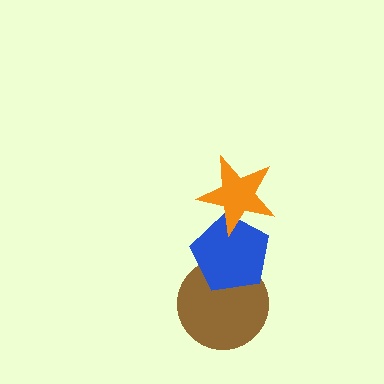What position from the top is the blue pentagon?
The blue pentagon is 2nd from the top.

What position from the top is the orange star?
The orange star is 1st from the top.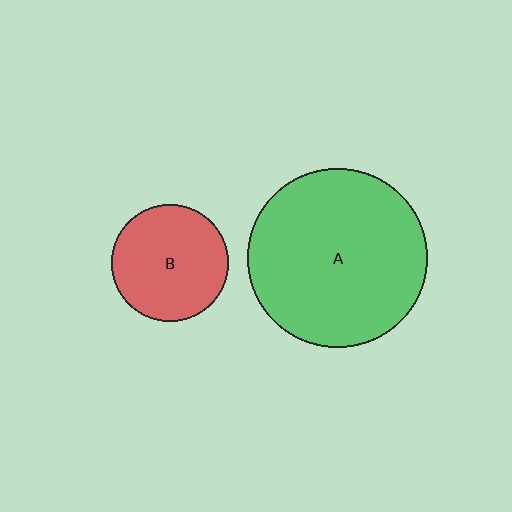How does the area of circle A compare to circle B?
Approximately 2.4 times.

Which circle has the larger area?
Circle A (green).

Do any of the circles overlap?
No, none of the circles overlap.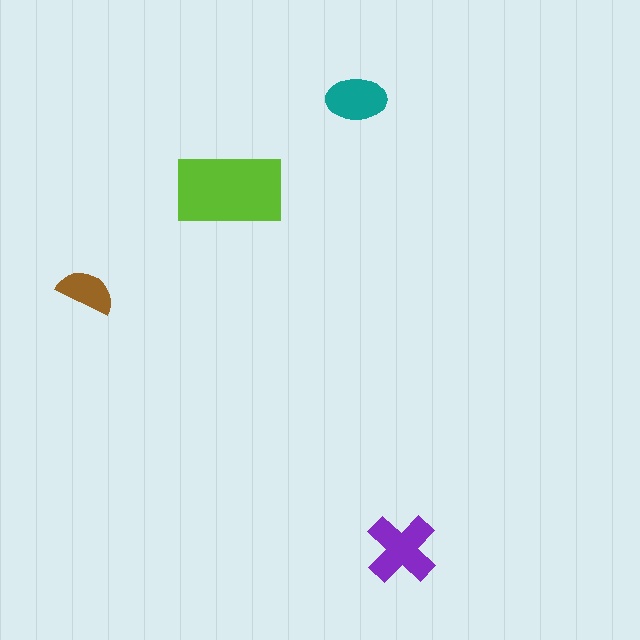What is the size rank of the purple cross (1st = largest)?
2nd.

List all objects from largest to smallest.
The lime rectangle, the purple cross, the teal ellipse, the brown semicircle.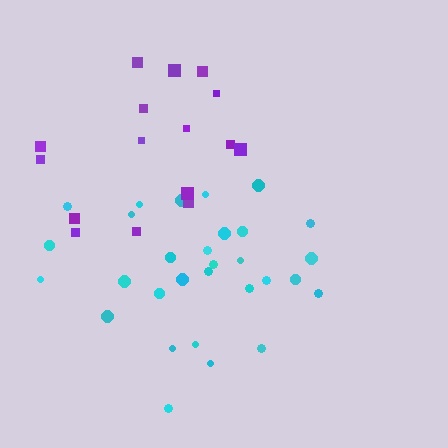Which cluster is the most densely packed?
Cyan.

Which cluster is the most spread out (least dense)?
Purple.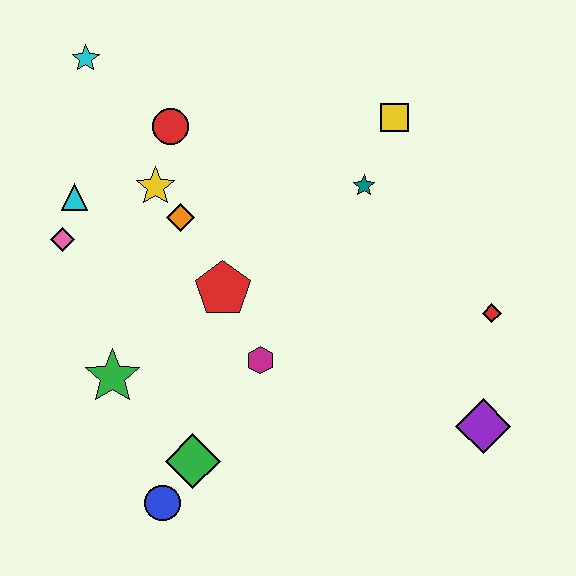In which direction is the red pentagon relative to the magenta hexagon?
The red pentagon is above the magenta hexagon.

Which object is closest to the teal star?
The yellow square is closest to the teal star.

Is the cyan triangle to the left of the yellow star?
Yes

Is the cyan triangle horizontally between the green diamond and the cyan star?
No